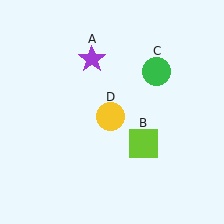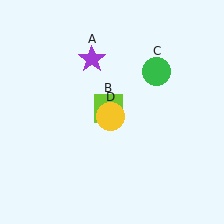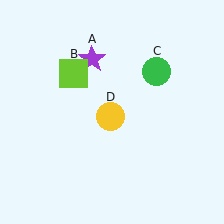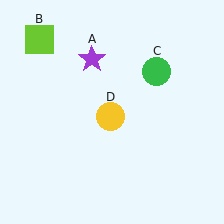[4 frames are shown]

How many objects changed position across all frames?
1 object changed position: lime square (object B).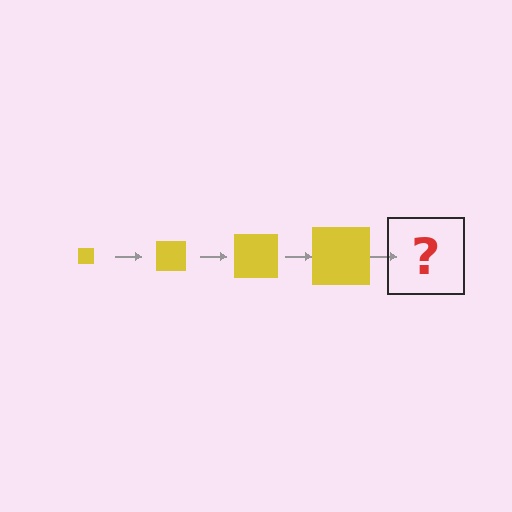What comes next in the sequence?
The next element should be a yellow square, larger than the previous one.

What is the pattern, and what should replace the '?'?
The pattern is that the square gets progressively larger each step. The '?' should be a yellow square, larger than the previous one.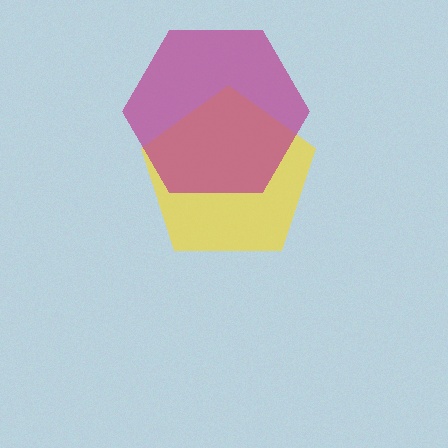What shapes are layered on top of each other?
The layered shapes are: a yellow pentagon, a magenta hexagon.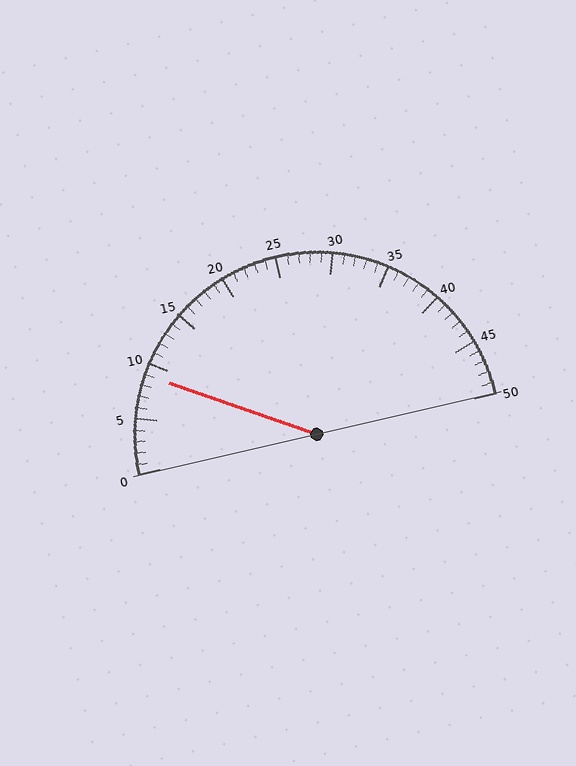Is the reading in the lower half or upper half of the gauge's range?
The reading is in the lower half of the range (0 to 50).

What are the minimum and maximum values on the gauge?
The gauge ranges from 0 to 50.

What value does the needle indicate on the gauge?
The needle indicates approximately 9.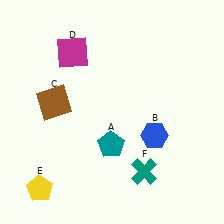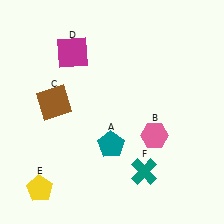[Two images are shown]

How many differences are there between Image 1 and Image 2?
There is 1 difference between the two images.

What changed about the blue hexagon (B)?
In Image 1, B is blue. In Image 2, it changed to pink.